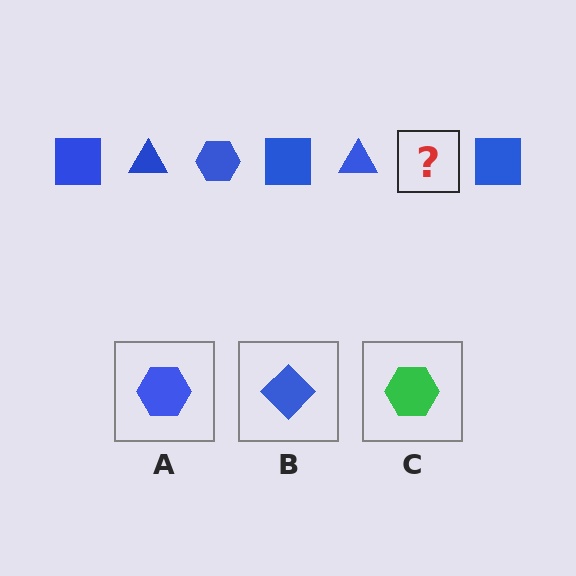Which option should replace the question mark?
Option A.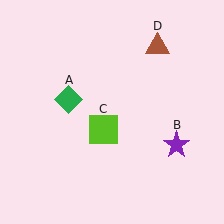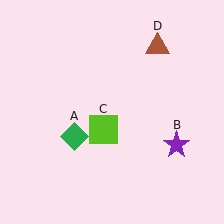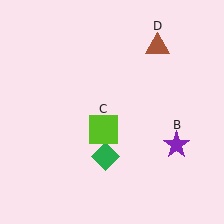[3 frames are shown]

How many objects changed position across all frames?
1 object changed position: green diamond (object A).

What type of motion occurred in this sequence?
The green diamond (object A) rotated counterclockwise around the center of the scene.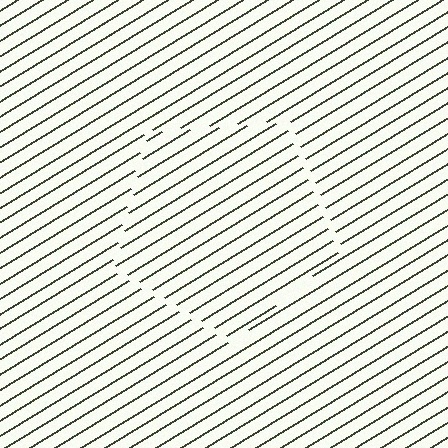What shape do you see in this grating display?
An illusory pentagon. The interior of the shape contains the same grating, shifted by half a period — the contour is defined by the phase discontinuity where line-ends from the inner and outer gratings abut.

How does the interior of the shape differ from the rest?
The interior of the shape contains the same grating, shifted by half a period — the contour is defined by the phase discontinuity where line-ends from the inner and outer gratings abut.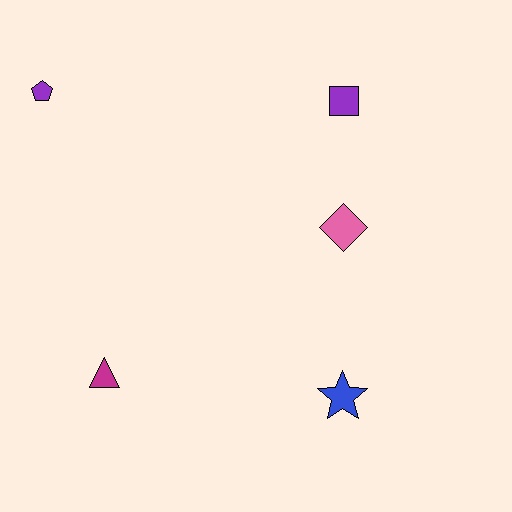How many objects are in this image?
There are 5 objects.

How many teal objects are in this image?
There are no teal objects.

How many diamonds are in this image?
There is 1 diamond.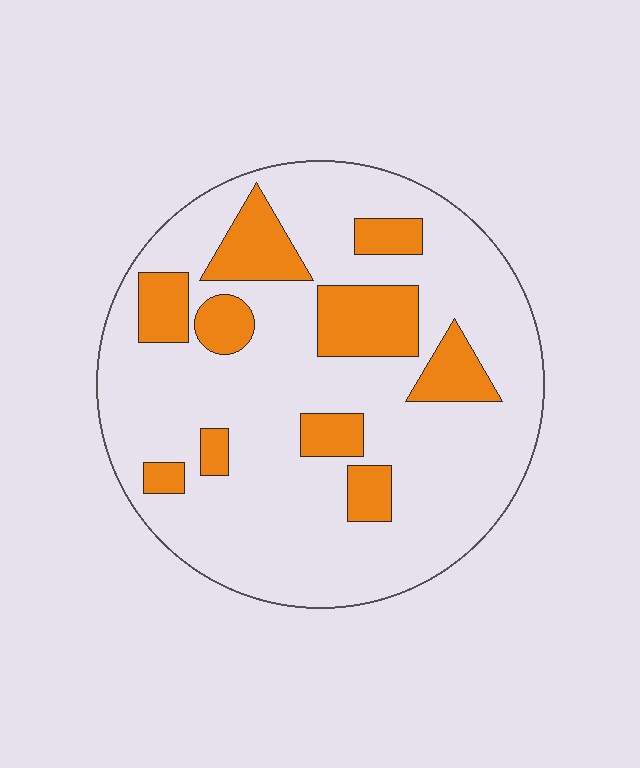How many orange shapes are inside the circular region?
10.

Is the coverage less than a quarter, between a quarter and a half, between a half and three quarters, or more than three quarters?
Less than a quarter.